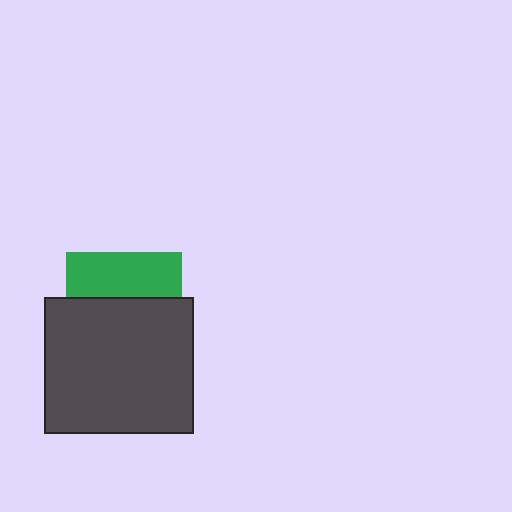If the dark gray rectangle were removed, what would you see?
You would see the complete green square.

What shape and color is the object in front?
The object in front is a dark gray rectangle.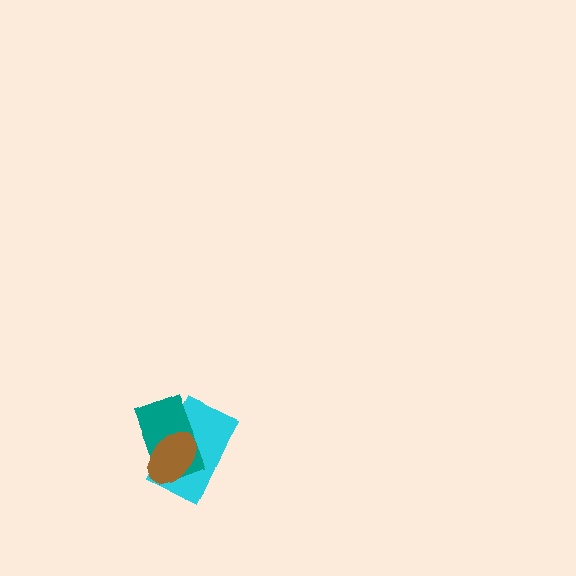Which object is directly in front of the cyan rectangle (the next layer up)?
The teal rectangle is directly in front of the cyan rectangle.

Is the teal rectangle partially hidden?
Yes, it is partially covered by another shape.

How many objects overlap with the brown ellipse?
2 objects overlap with the brown ellipse.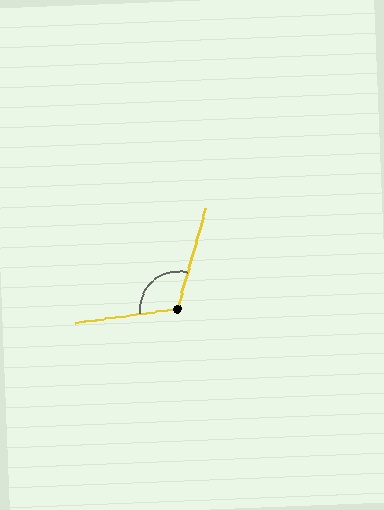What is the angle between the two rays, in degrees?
Approximately 113 degrees.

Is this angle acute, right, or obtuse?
It is obtuse.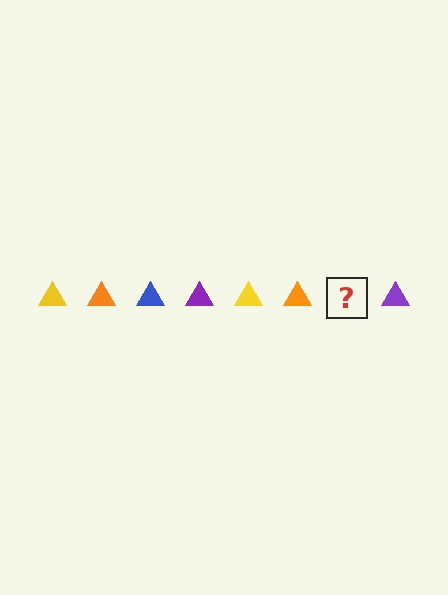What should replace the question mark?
The question mark should be replaced with a blue triangle.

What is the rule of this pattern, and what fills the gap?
The rule is that the pattern cycles through yellow, orange, blue, purple triangles. The gap should be filled with a blue triangle.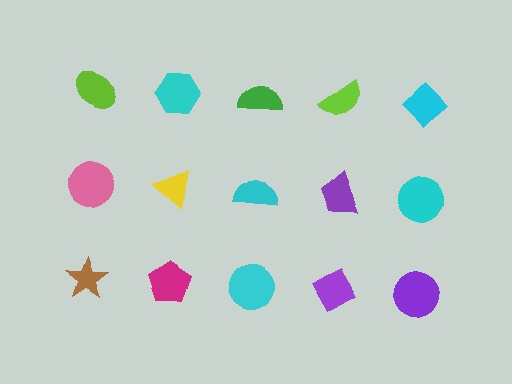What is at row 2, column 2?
A yellow triangle.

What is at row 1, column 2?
A cyan hexagon.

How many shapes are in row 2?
5 shapes.